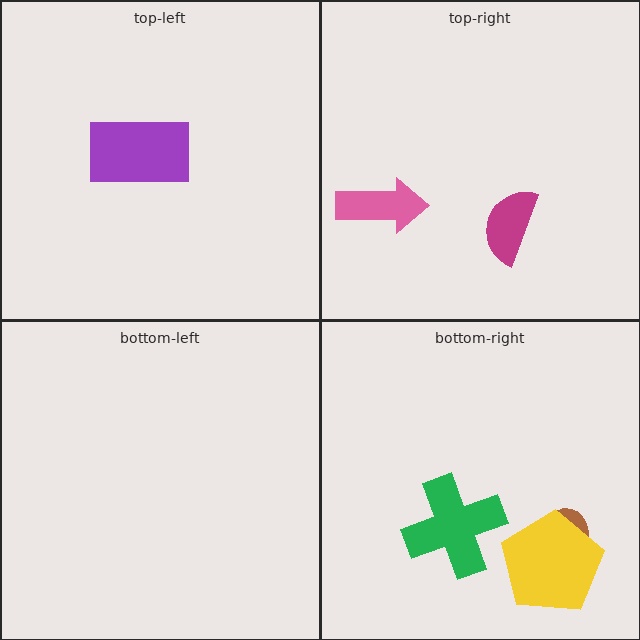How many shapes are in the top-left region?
1.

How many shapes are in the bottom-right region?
3.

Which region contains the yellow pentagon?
The bottom-right region.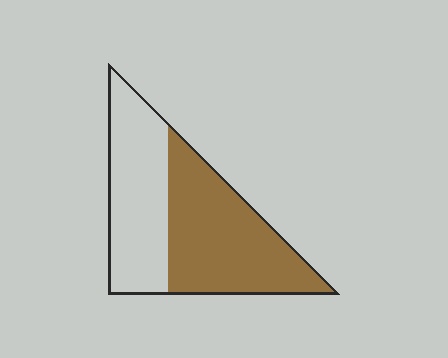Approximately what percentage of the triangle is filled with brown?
Approximately 55%.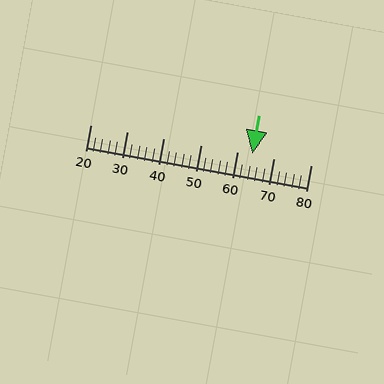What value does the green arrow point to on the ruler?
The green arrow points to approximately 64.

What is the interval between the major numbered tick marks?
The major tick marks are spaced 10 units apart.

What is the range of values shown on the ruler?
The ruler shows values from 20 to 80.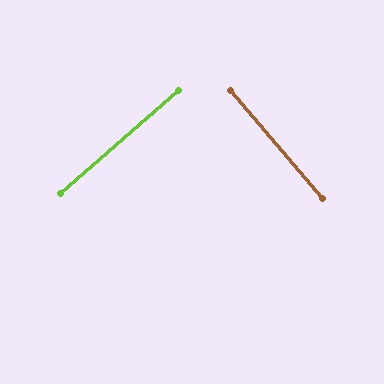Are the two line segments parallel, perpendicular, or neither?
Perpendicular — they meet at approximately 90°.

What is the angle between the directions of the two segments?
Approximately 90 degrees.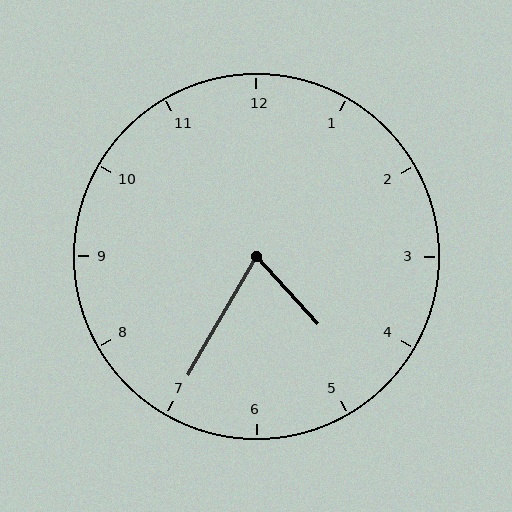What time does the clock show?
4:35.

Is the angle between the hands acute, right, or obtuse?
It is acute.